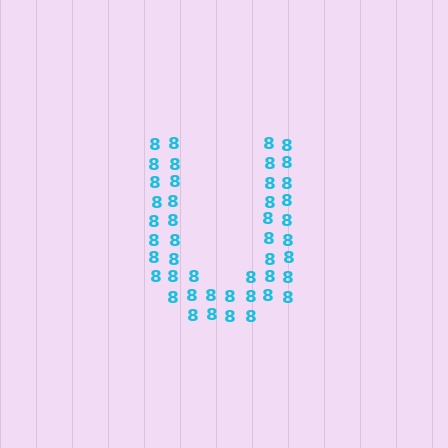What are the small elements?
The small elements are digit 8's.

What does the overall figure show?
The overall figure shows the letter U.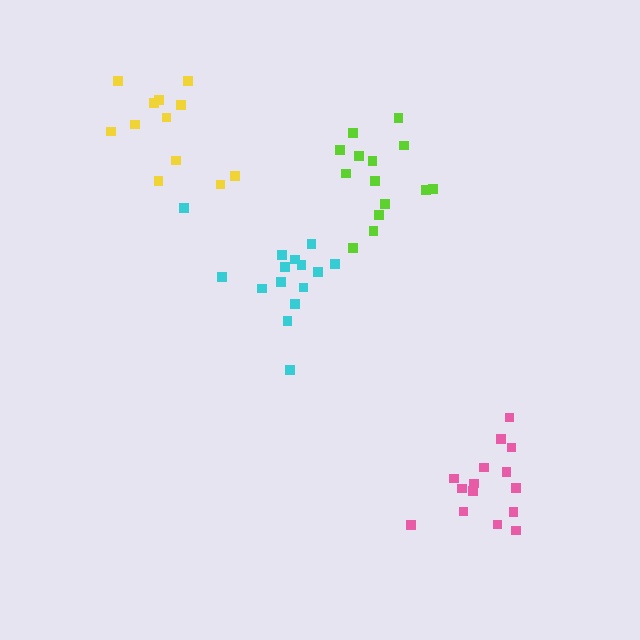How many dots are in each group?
Group 1: 14 dots, Group 2: 15 dots, Group 3: 15 dots, Group 4: 12 dots (56 total).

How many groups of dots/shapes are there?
There are 4 groups.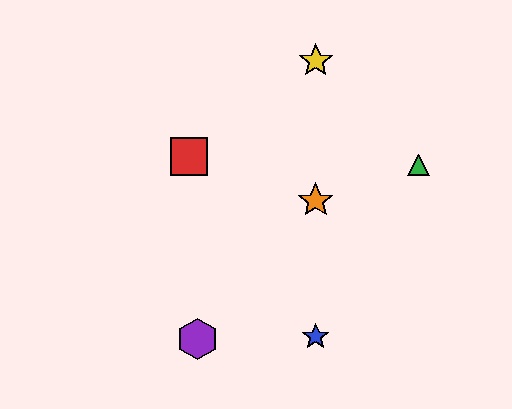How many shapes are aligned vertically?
3 shapes (the blue star, the yellow star, the orange star) are aligned vertically.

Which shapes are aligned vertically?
The blue star, the yellow star, the orange star are aligned vertically.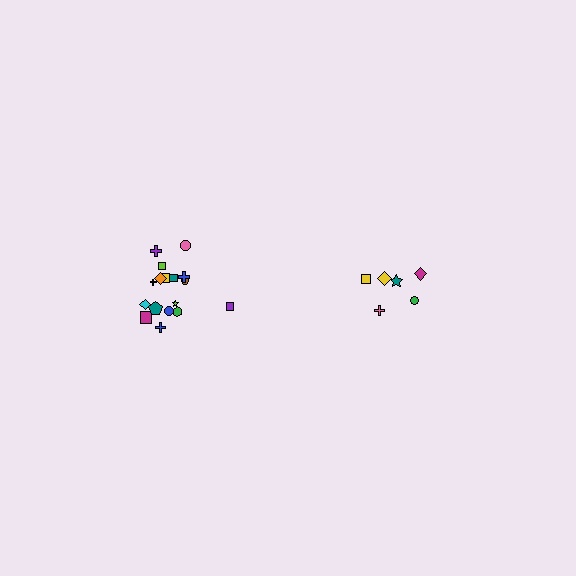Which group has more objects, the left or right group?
The left group.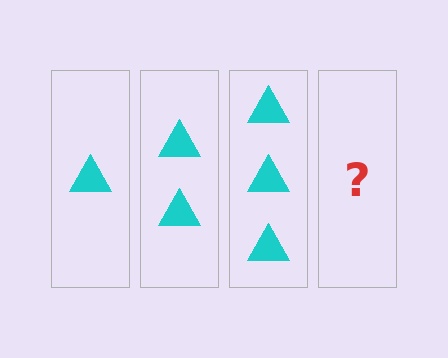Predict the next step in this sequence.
The next step is 4 triangles.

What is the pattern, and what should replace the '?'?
The pattern is that each step adds one more triangle. The '?' should be 4 triangles.